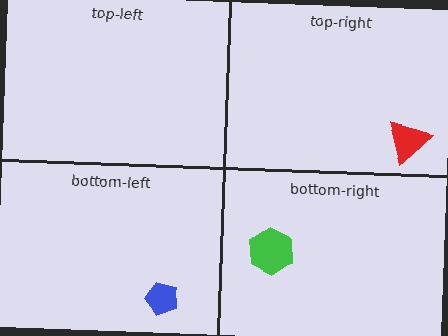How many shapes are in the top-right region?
1.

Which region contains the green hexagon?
The bottom-right region.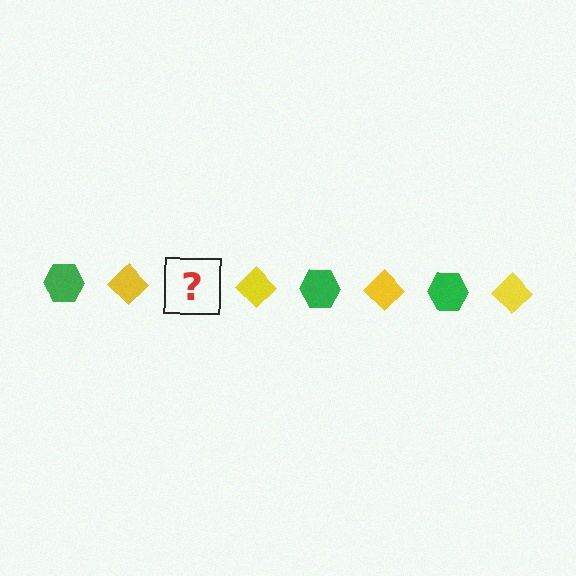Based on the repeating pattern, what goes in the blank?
The blank should be a green hexagon.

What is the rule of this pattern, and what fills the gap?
The rule is that the pattern alternates between green hexagon and yellow diamond. The gap should be filled with a green hexagon.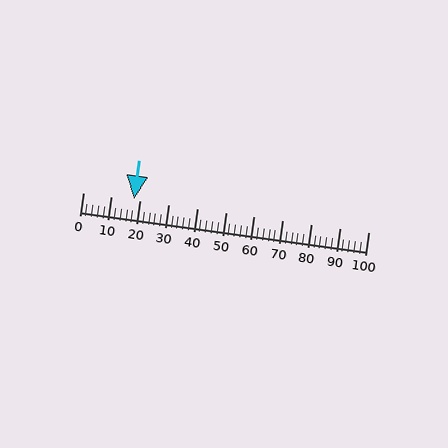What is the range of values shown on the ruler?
The ruler shows values from 0 to 100.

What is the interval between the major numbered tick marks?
The major tick marks are spaced 10 units apart.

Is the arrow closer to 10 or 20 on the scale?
The arrow is closer to 20.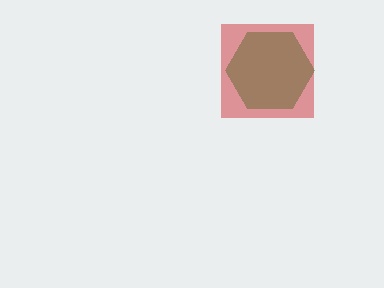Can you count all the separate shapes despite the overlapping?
Yes, there are 2 separate shapes.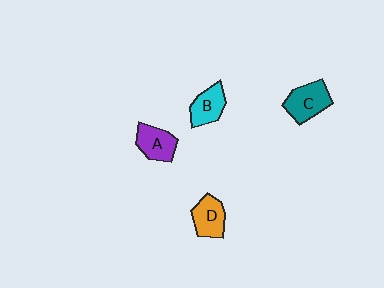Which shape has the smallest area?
Shape B (cyan).